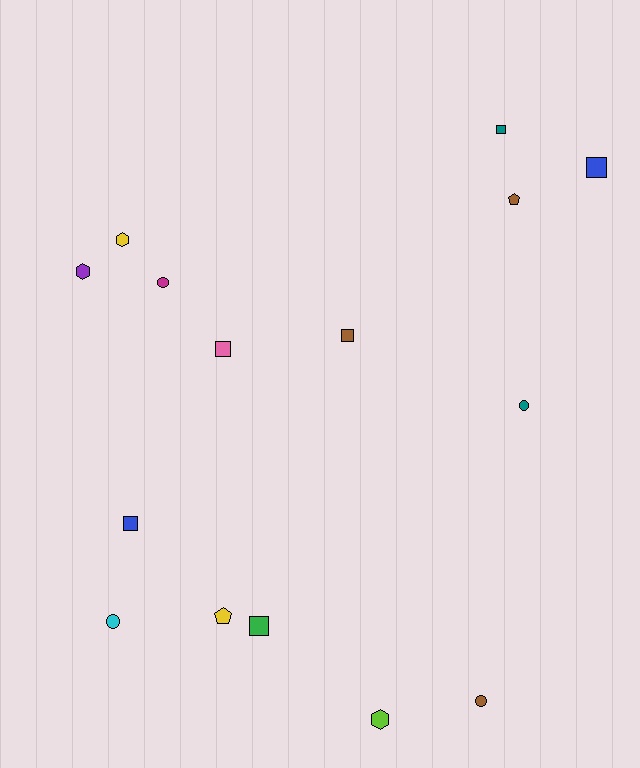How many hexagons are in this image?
There are 3 hexagons.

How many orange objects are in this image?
There are no orange objects.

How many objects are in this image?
There are 15 objects.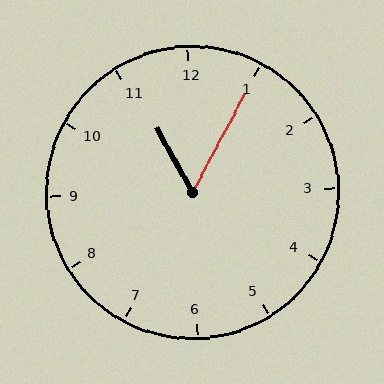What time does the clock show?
11:05.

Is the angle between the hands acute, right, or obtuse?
It is acute.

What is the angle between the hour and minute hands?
Approximately 58 degrees.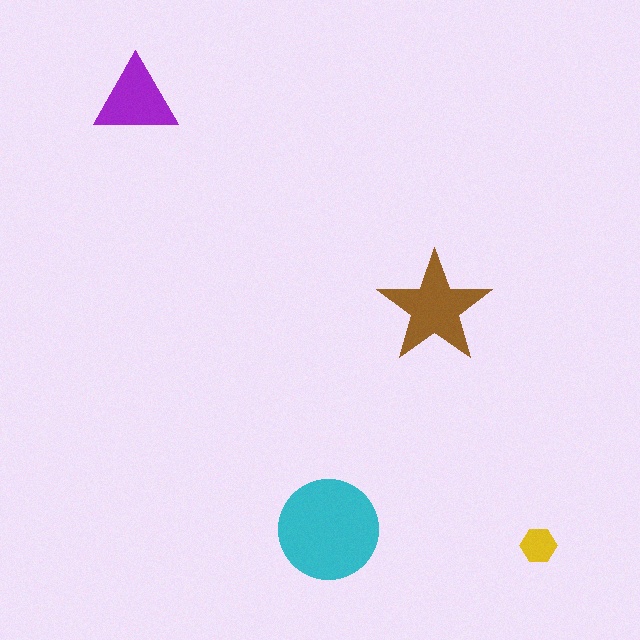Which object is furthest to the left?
The purple triangle is leftmost.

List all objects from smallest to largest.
The yellow hexagon, the purple triangle, the brown star, the cyan circle.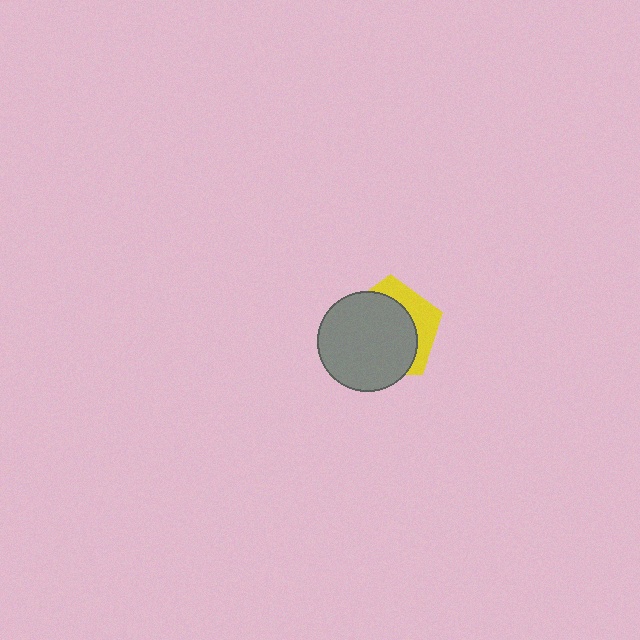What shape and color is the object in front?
The object in front is a gray circle.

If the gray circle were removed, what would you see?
You would see the complete yellow pentagon.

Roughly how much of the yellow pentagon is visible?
A small part of it is visible (roughly 31%).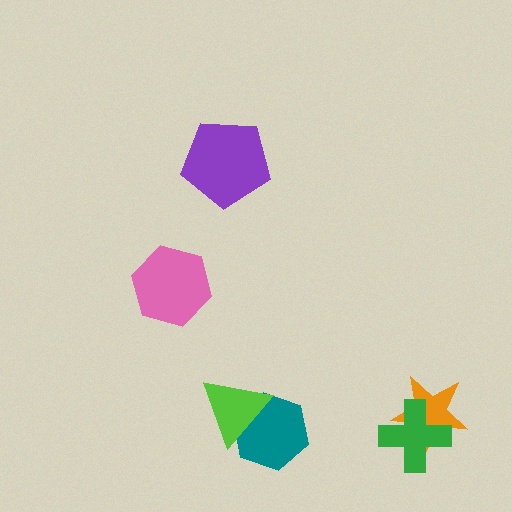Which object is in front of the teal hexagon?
The lime triangle is in front of the teal hexagon.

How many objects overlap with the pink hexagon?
0 objects overlap with the pink hexagon.